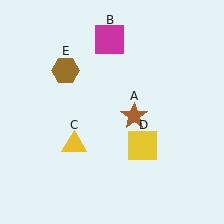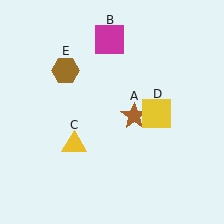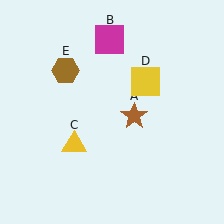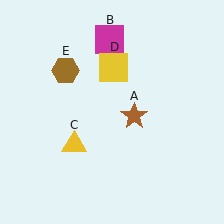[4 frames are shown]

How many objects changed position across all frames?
1 object changed position: yellow square (object D).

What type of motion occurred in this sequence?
The yellow square (object D) rotated counterclockwise around the center of the scene.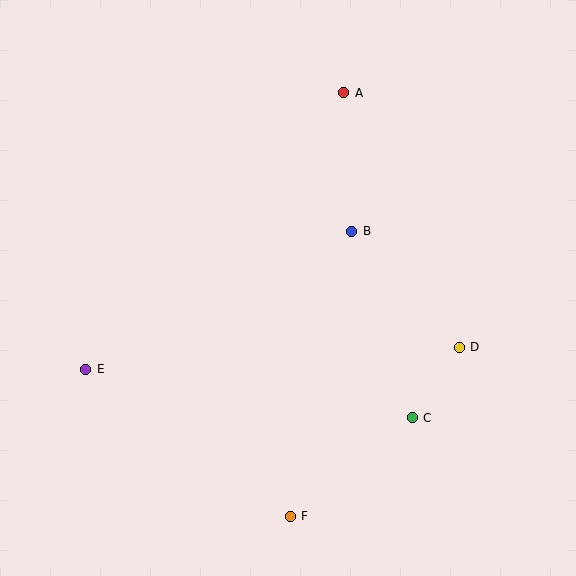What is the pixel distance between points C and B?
The distance between C and B is 196 pixels.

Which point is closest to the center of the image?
Point B at (352, 231) is closest to the center.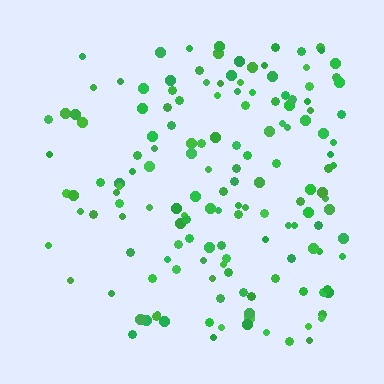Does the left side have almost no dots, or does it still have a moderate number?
Still a moderate number, just noticeably fewer than the right.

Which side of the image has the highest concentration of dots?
The right.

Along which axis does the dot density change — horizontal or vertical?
Horizontal.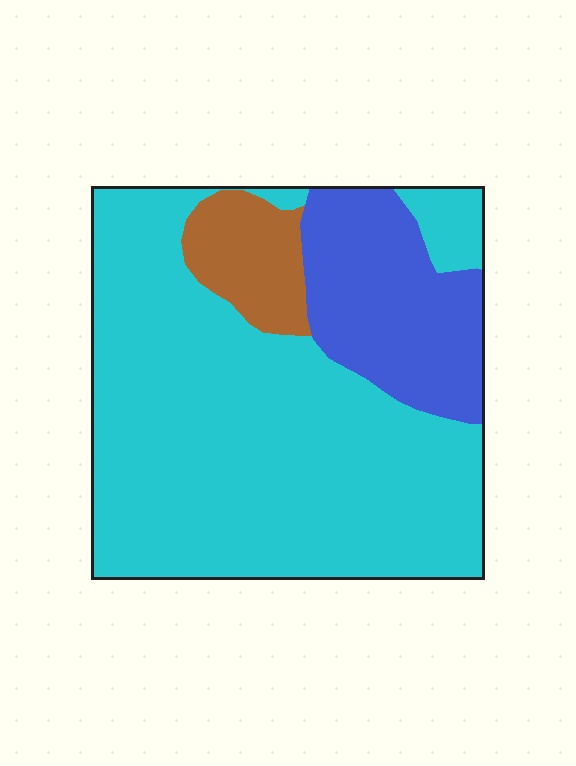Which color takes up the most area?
Cyan, at roughly 70%.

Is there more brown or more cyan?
Cyan.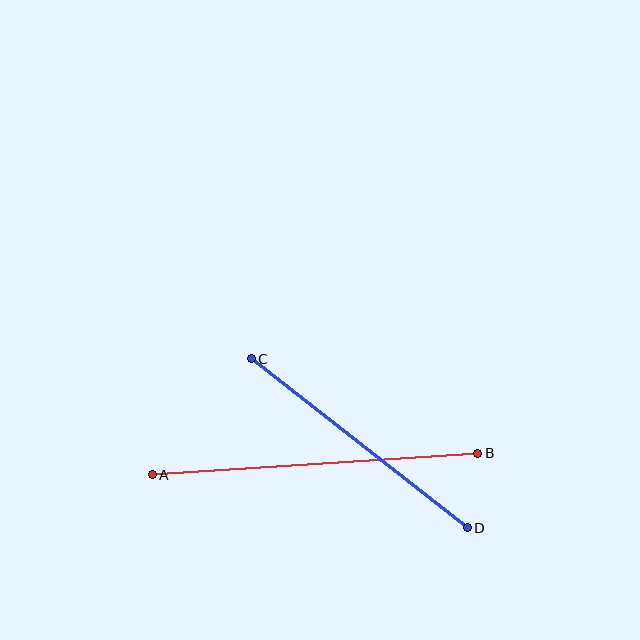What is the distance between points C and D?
The distance is approximately 274 pixels.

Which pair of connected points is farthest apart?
Points A and B are farthest apart.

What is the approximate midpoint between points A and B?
The midpoint is at approximately (315, 464) pixels.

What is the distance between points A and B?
The distance is approximately 326 pixels.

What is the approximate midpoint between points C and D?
The midpoint is at approximately (359, 443) pixels.